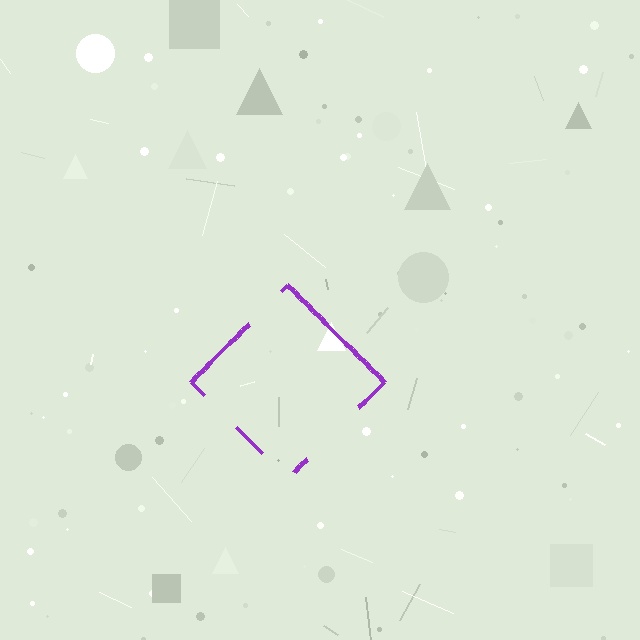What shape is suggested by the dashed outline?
The dashed outline suggests a diamond.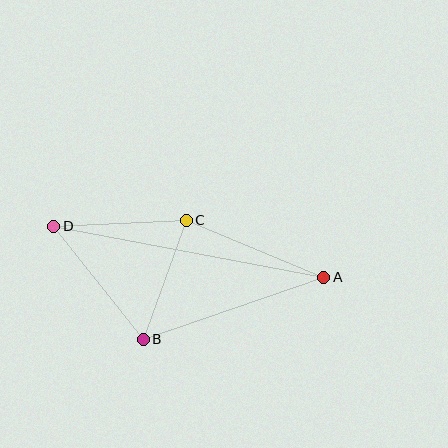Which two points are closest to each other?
Points B and C are closest to each other.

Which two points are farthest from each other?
Points A and D are farthest from each other.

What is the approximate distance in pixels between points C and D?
The distance between C and D is approximately 133 pixels.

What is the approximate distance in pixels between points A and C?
The distance between A and C is approximately 149 pixels.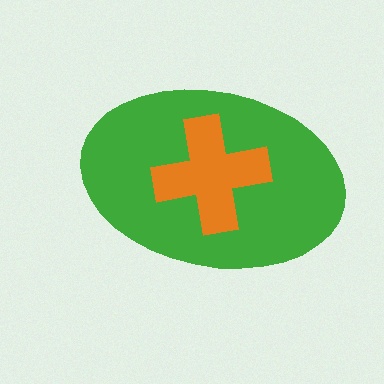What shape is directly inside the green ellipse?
The orange cross.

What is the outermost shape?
The green ellipse.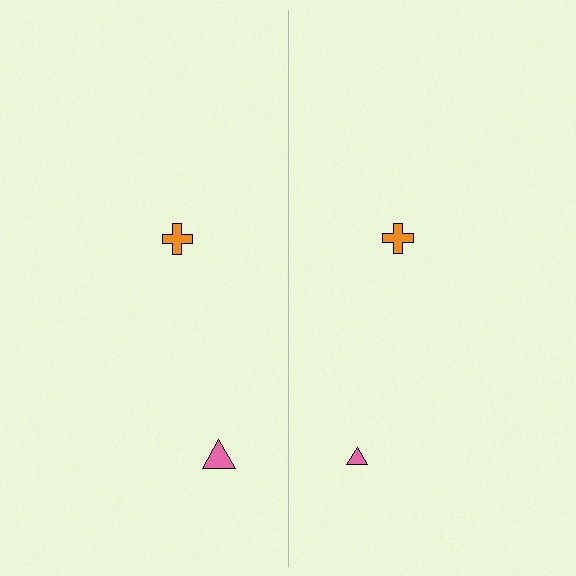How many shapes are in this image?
There are 4 shapes in this image.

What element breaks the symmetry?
The pink triangle on the right side has a different size than its mirror counterpart.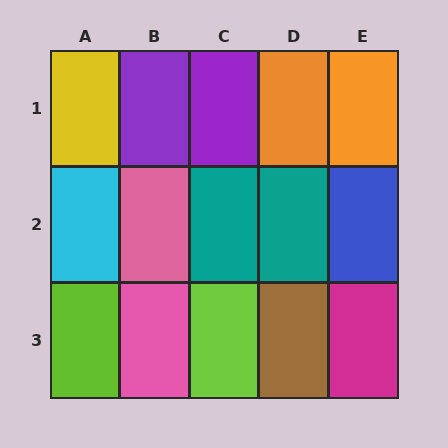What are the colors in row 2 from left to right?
Cyan, pink, teal, teal, blue.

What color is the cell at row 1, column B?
Purple.